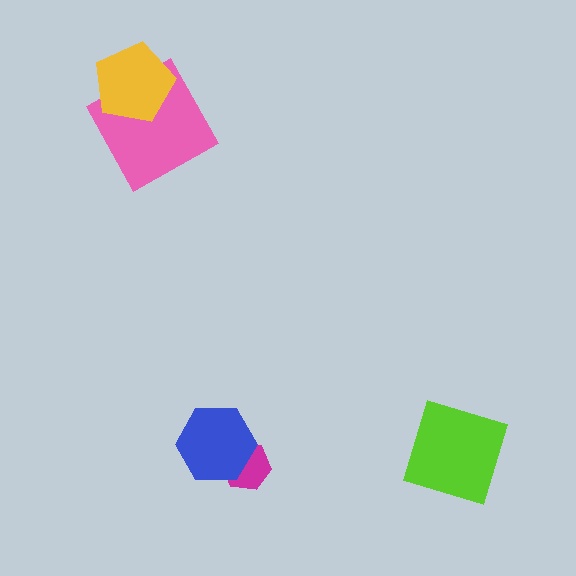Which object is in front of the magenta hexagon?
The blue hexagon is in front of the magenta hexagon.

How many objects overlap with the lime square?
0 objects overlap with the lime square.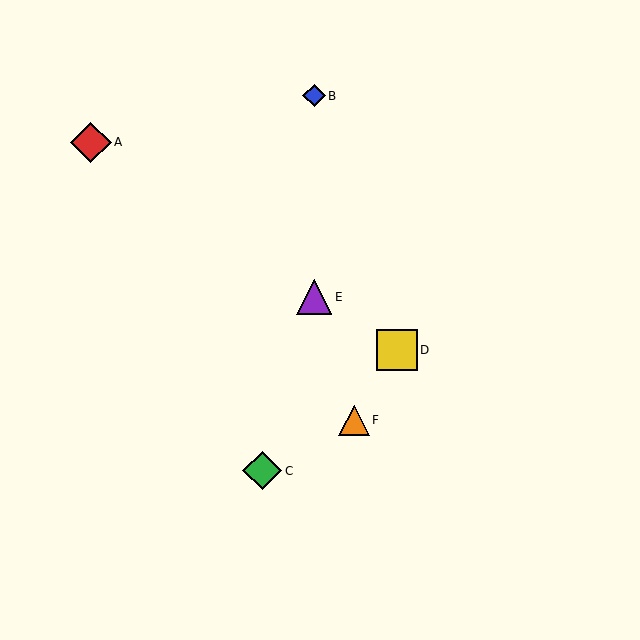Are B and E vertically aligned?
Yes, both are at x≈314.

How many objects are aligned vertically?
2 objects (B, E) are aligned vertically.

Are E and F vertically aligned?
No, E is at x≈314 and F is at x≈354.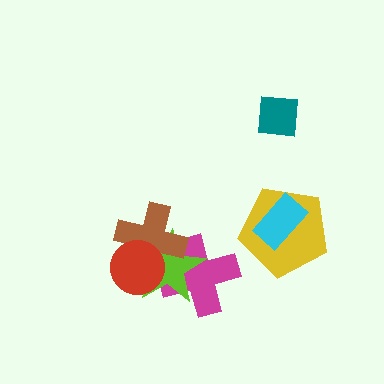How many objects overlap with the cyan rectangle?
1 object overlaps with the cyan rectangle.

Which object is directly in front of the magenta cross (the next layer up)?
The lime star is directly in front of the magenta cross.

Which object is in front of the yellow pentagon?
The cyan rectangle is in front of the yellow pentagon.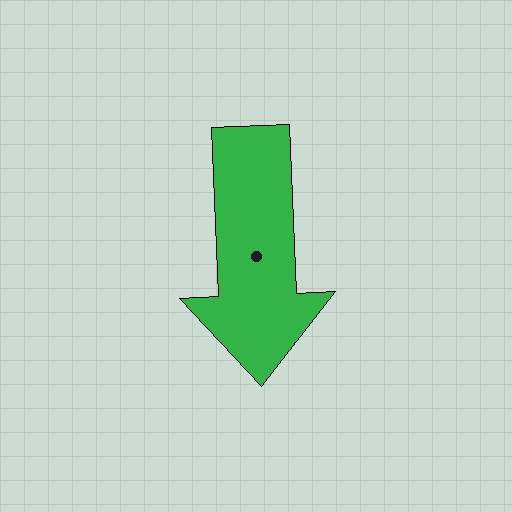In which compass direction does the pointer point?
South.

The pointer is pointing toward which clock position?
Roughly 6 o'clock.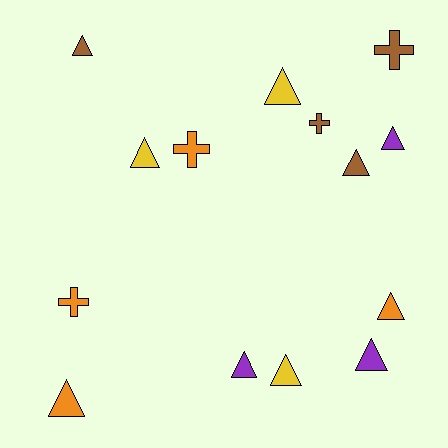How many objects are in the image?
There are 14 objects.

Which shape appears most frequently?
Triangle, with 10 objects.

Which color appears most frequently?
Orange, with 4 objects.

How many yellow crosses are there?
There are no yellow crosses.